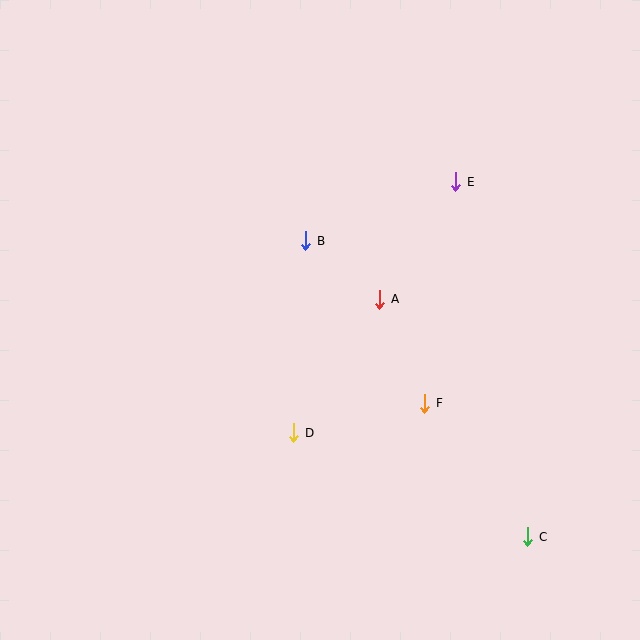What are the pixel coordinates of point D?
Point D is at (294, 433).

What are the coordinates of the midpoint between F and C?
The midpoint between F and C is at (476, 470).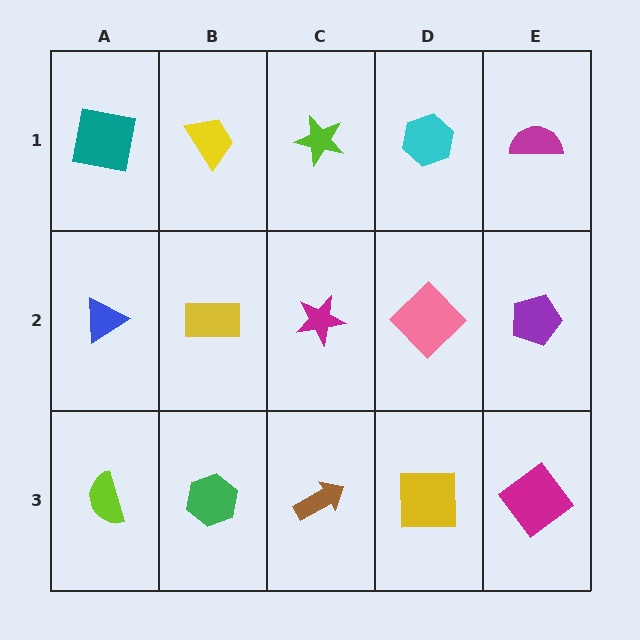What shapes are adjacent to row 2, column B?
A yellow trapezoid (row 1, column B), a green hexagon (row 3, column B), a blue triangle (row 2, column A), a magenta star (row 2, column C).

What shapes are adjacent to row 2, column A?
A teal square (row 1, column A), a lime semicircle (row 3, column A), a yellow rectangle (row 2, column B).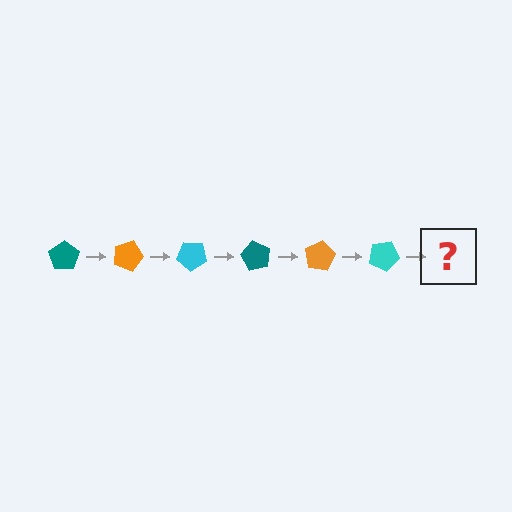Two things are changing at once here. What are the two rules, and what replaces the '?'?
The two rules are that it rotates 20 degrees each step and the color cycles through teal, orange, and cyan. The '?' should be a teal pentagon, rotated 120 degrees from the start.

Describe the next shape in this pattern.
It should be a teal pentagon, rotated 120 degrees from the start.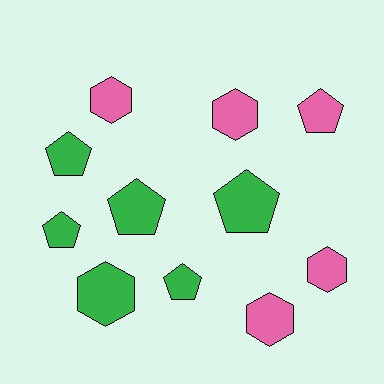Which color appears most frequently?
Green, with 6 objects.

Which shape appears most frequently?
Pentagon, with 6 objects.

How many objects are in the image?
There are 11 objects.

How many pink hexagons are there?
There are 4 pink hexagons.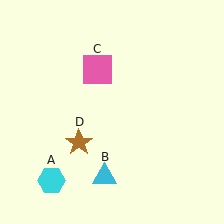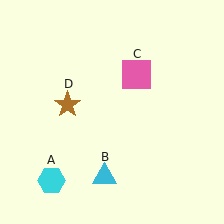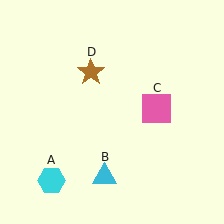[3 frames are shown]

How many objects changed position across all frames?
2 objects changed position: pink square (object C), brown star (object D).